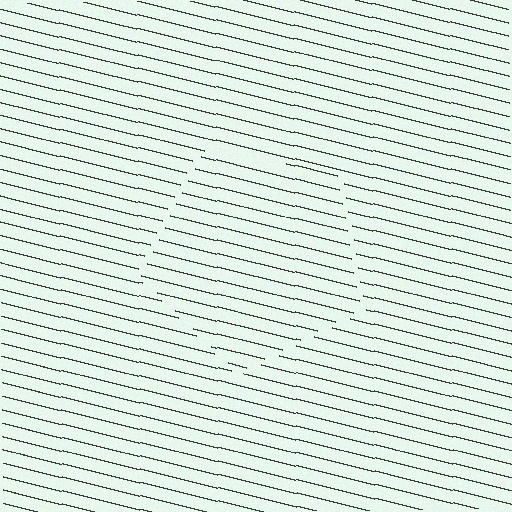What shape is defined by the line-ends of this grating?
An illusory pentagon. The interior of the shape contains the same grating, shifted by half a period — the contour is defined by the phase discontinuity where line-ends from the inner and outer gratings abut.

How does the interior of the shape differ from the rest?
The interior of the shape contains the same grating, shifted by half a period — the contour is defined by the phase discontinuity where line-ends from the inner and outer gratings abut.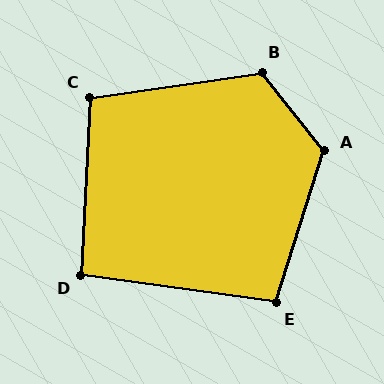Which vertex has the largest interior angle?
A, at approximately 124 degrees.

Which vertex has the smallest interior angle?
D, at approximately 95 degrees.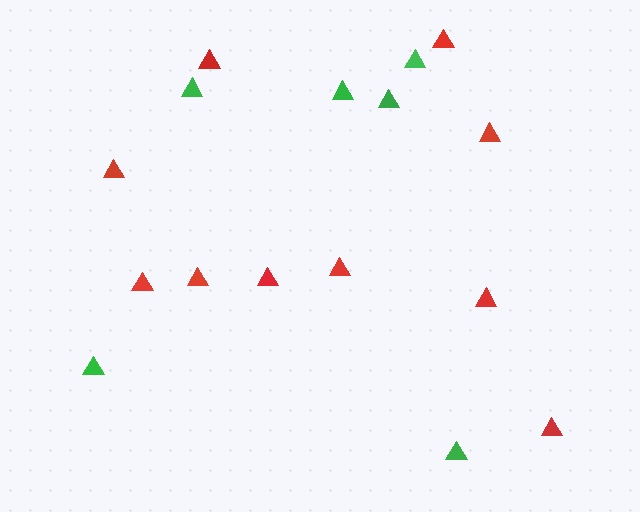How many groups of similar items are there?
There are 2 groups: one group of green triangles (6) and one group of red triangles (10).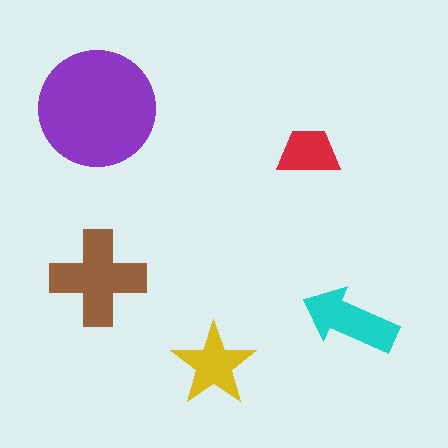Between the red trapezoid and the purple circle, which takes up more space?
The purple circle.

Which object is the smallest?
The red trapezoid.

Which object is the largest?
The purple circle.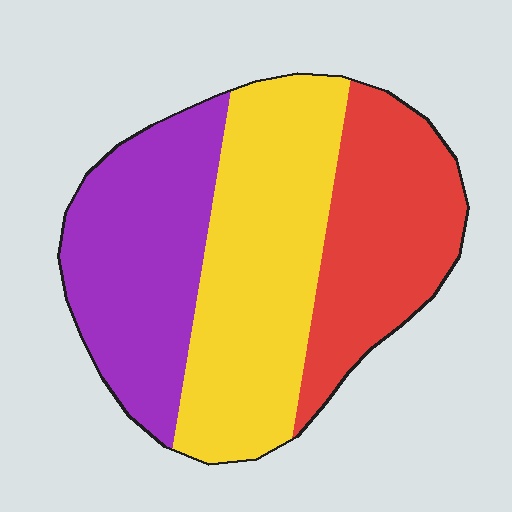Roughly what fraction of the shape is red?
Red covers around 30% of the shape.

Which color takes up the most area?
Yellow, at roughly 40%.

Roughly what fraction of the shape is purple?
Purple covers roughly 30% of the shape.